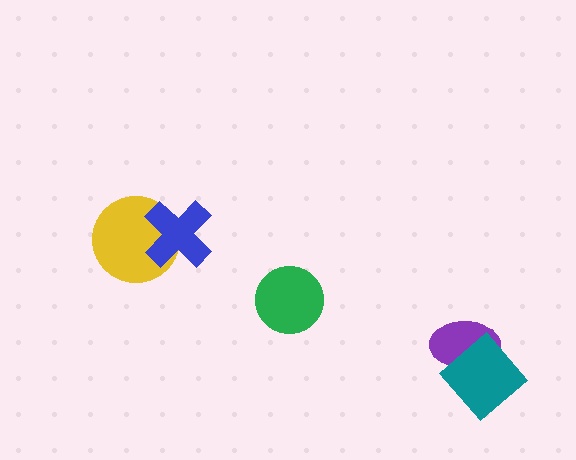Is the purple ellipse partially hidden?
Yes, it is partially covered by another shape.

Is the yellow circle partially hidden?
Yes, it is partially covered by another shape.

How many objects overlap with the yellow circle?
1 object overlaps with the yellow circle.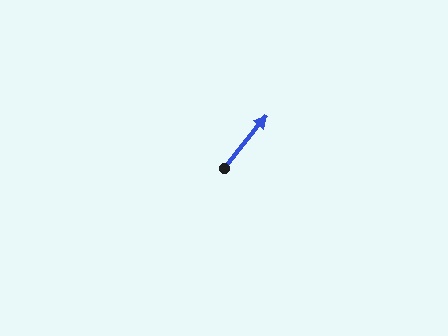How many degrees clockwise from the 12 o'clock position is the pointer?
Approximately 39 degrees.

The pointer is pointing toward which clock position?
Roughly 1 o'clock.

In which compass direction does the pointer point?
Northeast.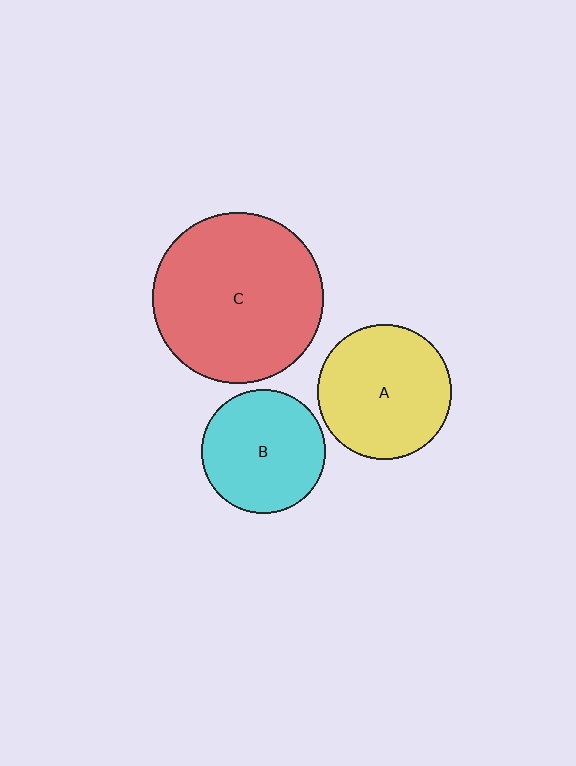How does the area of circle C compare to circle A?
Approximately 1.6 times.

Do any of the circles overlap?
No, none of the circles overlap.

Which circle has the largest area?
Circle C (red).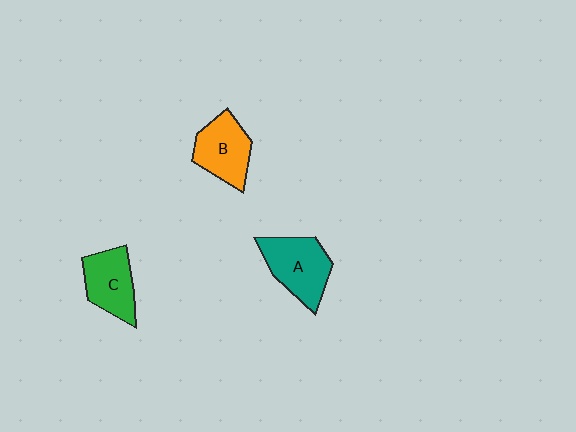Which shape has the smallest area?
Shape C (green).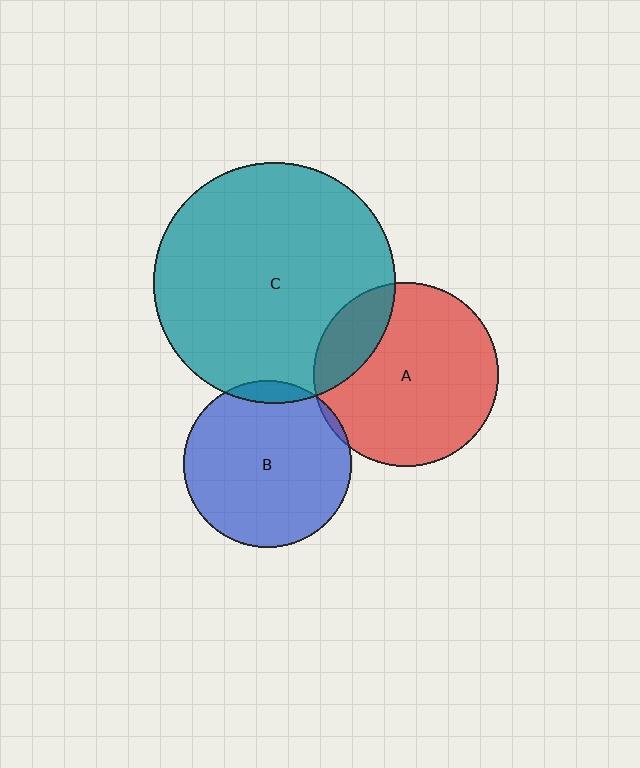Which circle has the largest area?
Circle C (teal).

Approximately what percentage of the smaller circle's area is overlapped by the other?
Approximately 20%.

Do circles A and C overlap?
Yes.